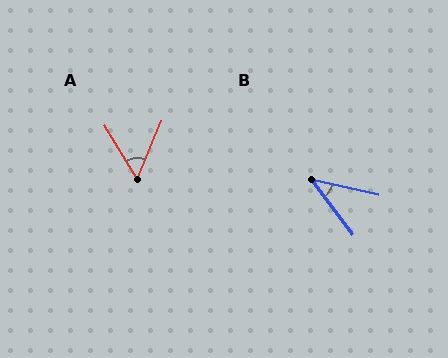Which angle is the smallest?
B, at approximately 41 degrees.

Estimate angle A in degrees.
Approximately 55 degrees.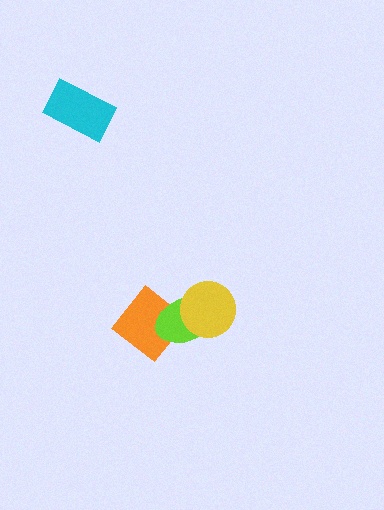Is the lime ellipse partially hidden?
Yes, it is partially covered by another shape.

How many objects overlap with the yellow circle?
1 object overlaps with the yellow circle.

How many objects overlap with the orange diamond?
1 object overlaps with the orange diamond.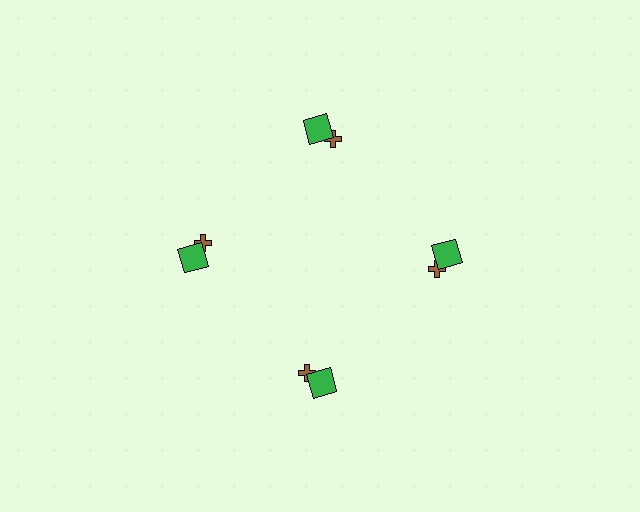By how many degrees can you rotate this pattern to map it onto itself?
The pattern maps onto itself every 90 degrees of rotation.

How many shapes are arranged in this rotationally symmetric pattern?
There are 8 shapes, arranged in 4 groups of 2.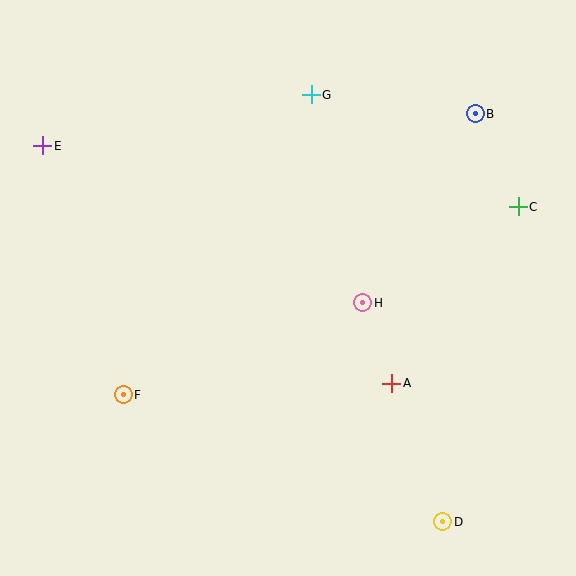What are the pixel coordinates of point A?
Point A is at (392, 383).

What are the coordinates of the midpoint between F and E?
The midpoint between F and E is at (83, 270).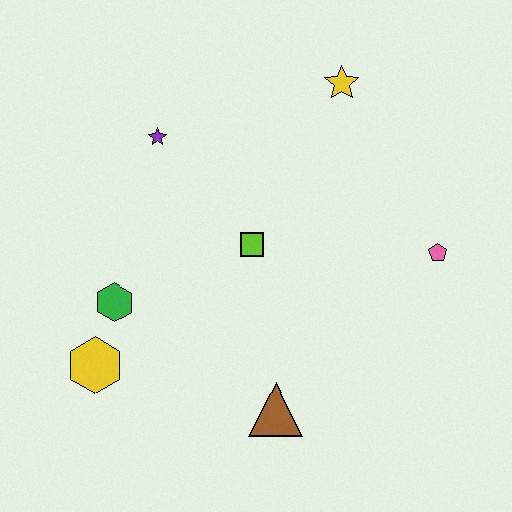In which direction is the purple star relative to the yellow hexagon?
The purple star is above the yellow hexagon.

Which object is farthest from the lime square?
The yellow hexagon is farthest from the lime square.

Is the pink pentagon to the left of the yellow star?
No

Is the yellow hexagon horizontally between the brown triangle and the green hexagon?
No